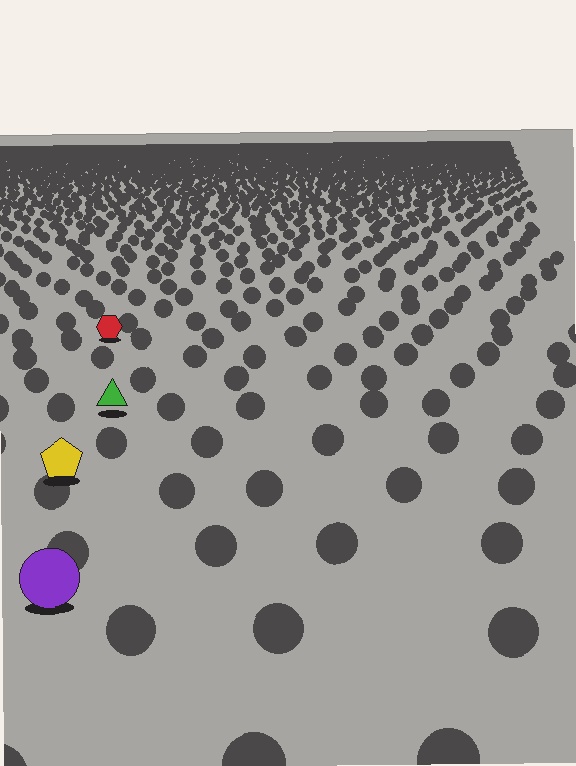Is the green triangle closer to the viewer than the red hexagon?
Yes. The green triangle is closer — you can tell from the texture gradient: the ground texture is coarser near it.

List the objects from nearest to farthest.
From nearest to farthest: the purple circle, the yellow pentagon, the green triangle, the red hexagon.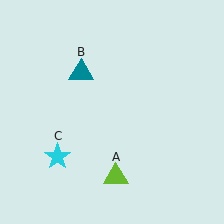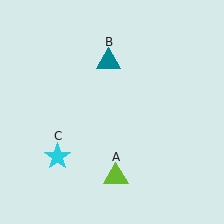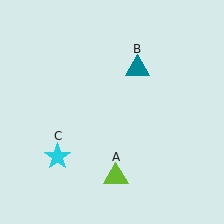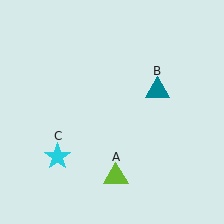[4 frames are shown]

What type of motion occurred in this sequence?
The teal triangle (object B) rotated clockwise around the center of the scene.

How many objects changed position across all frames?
1 object changed position: teal triangle (object B).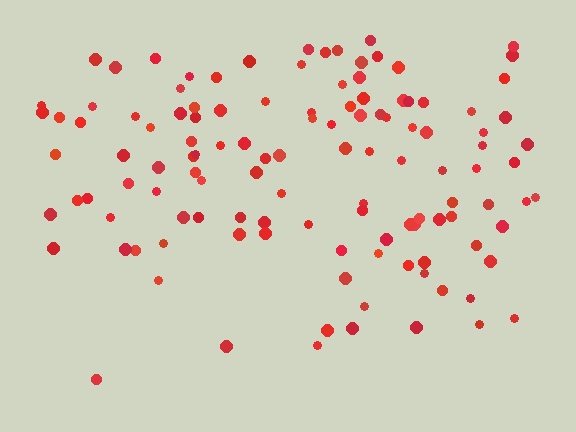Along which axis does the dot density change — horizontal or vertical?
Vertical.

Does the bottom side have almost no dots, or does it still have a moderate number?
Still a moderate number, just noticeably fewer than the top.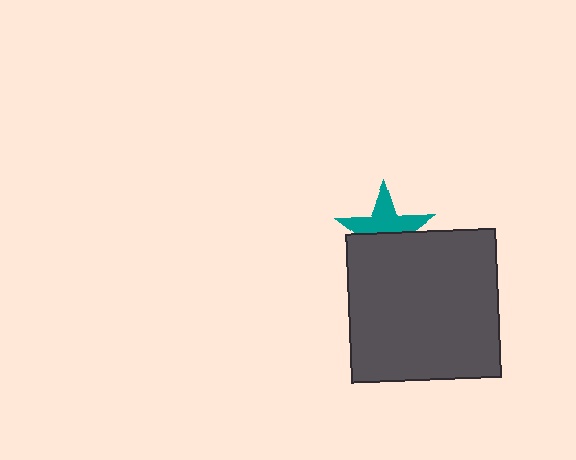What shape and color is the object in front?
The object in front is a dark gray square.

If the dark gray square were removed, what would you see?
You would see the complete teal star.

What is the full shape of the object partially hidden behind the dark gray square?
The partially hidden object is a teal star.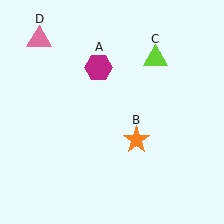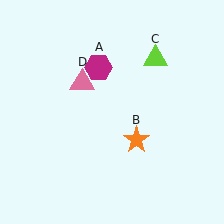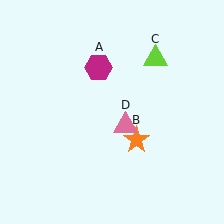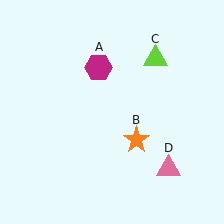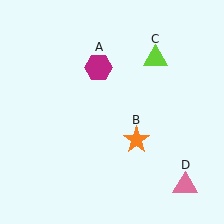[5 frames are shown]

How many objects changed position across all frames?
1 object changed position: pink triangle (object D).